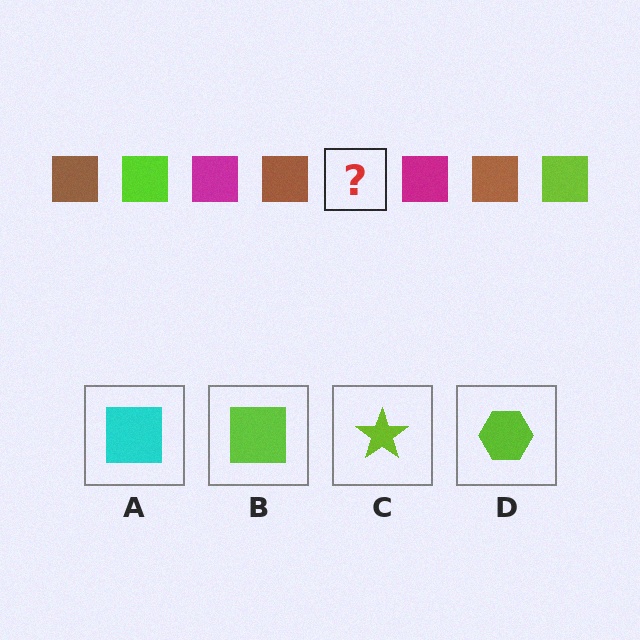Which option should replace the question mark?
Option B.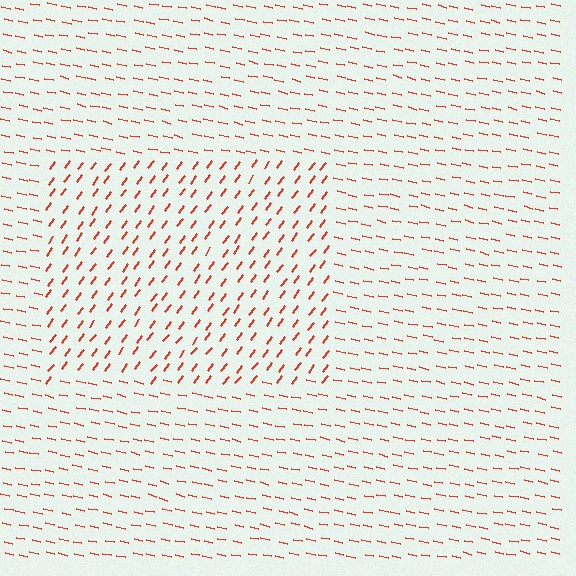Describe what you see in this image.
The image is filled with small red line segments. A rectangle region in the image has lines oriented differently from the surrounding lines, creating a visible texture boundary.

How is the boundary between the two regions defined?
The boundary is defined purely by a change in line orientation (approximately 66 degrees difference). All lines are the same color and thickness.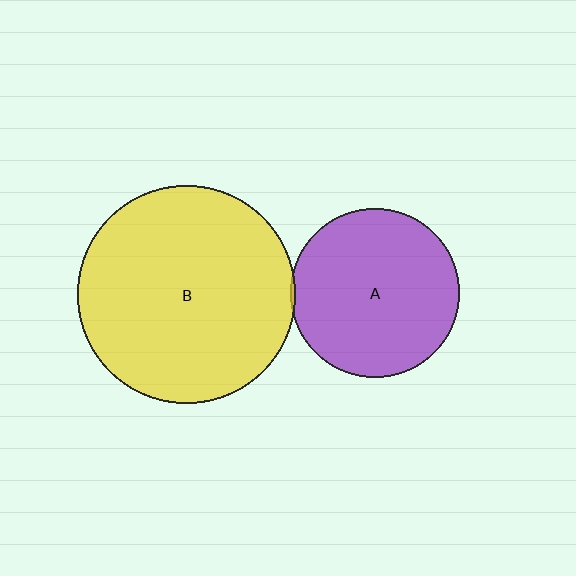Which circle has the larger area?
Circle B (yellow).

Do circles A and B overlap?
Yes.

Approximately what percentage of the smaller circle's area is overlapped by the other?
Approximately 5%.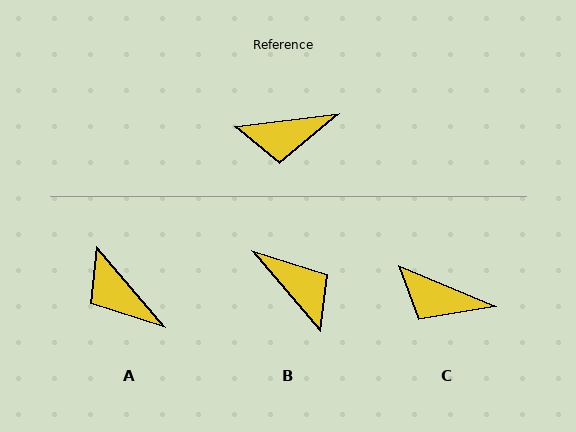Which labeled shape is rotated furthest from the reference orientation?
B, about 123 degrees away.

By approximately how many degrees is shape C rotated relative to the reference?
Approximately 31 degrees clockwise.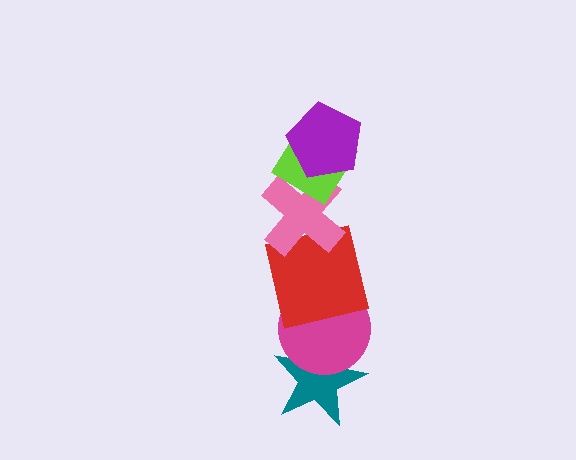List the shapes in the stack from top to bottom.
From top to bottom: the purple pentagon, the lime diamond, the pink cross, the red square, the magenta circle, the teal star.